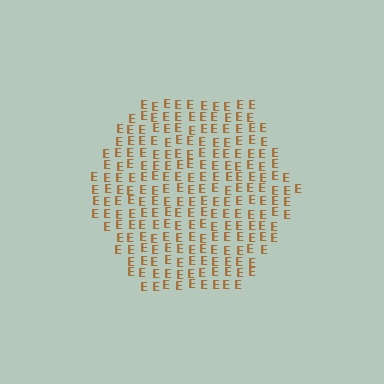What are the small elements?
The small elements are letter E's.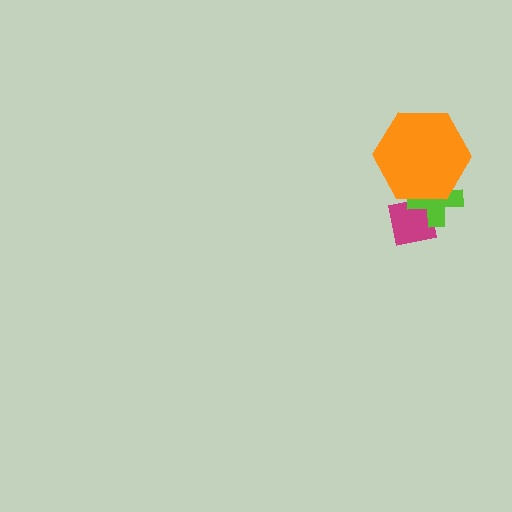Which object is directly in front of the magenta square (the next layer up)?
The lime cross is directly in front of the magenta square.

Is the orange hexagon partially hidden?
No, no other shape covers it.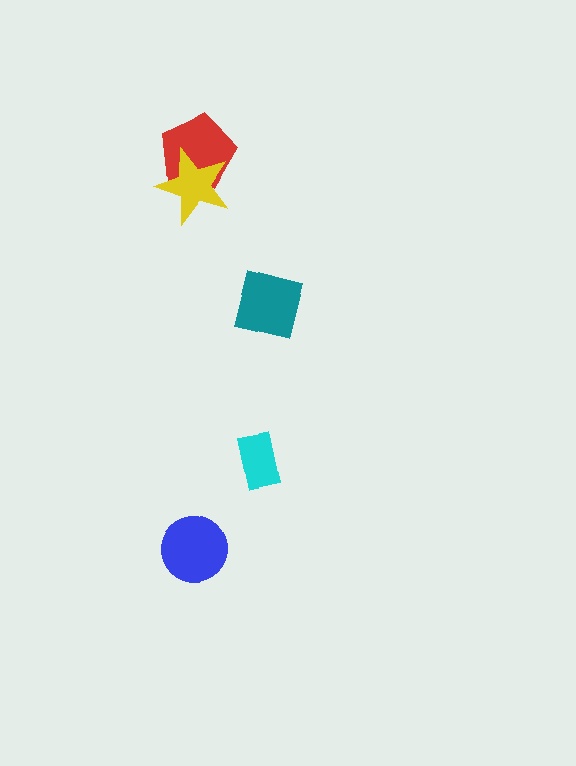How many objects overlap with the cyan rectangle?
0 objects overlap with the cyan rectangle.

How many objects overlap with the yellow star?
1 object overlaps with the yellow star.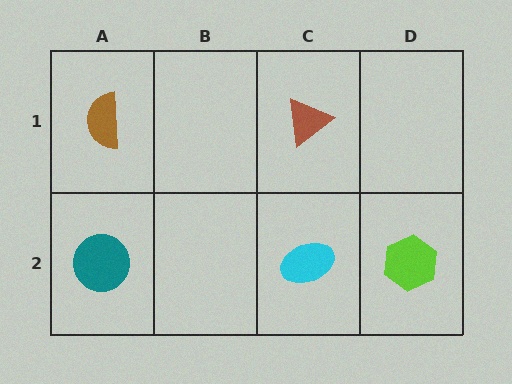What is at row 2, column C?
A cyan ellipse.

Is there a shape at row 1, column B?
No, that cell is empty.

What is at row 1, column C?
A brown triangle.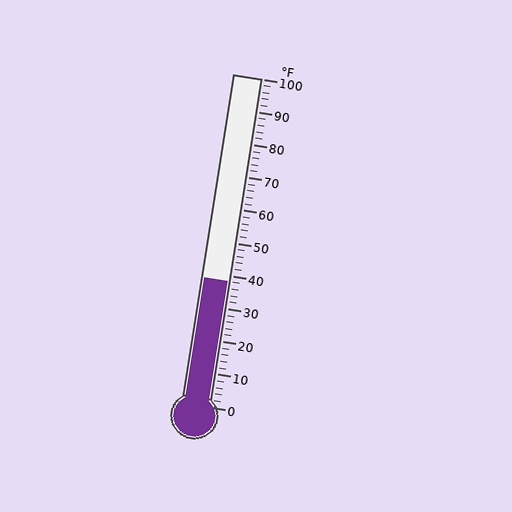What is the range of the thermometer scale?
The thermometer scale ranges from 0°F to 100°F.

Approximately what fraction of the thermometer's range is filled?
The thermometer is filled to approximately 40% of its range.